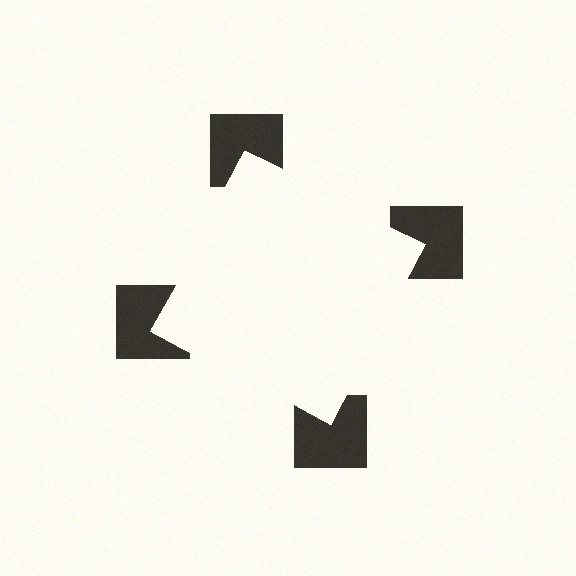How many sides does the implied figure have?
4 sides.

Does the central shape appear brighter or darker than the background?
It typically appears slightly brighter than the background, even though no actual brightness change is drawn.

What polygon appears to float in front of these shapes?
An illusory square — its edges are inferred from the aligned wedge cuts in the notched squares, not physically drawn.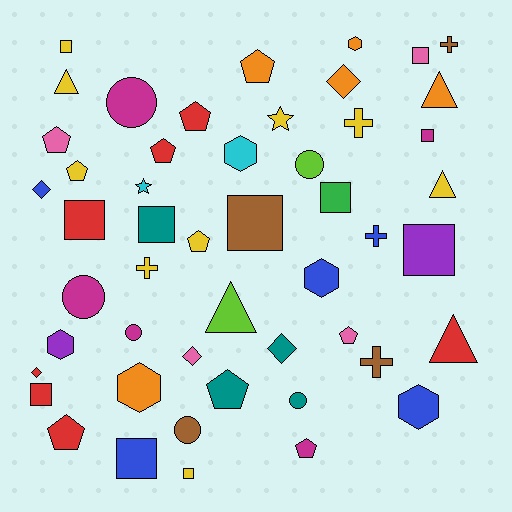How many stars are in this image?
There are 2 stars.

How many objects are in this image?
There are 50 objects.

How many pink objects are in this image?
There are 4 pink objects.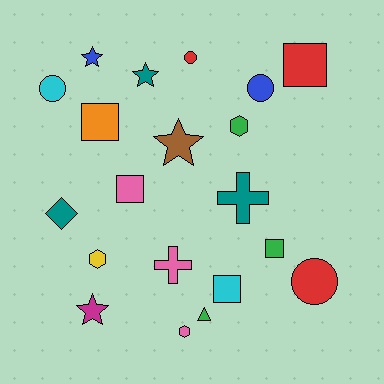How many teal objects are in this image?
There are 3 teal objects.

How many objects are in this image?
There are 20 objects.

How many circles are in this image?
There are 4 circles.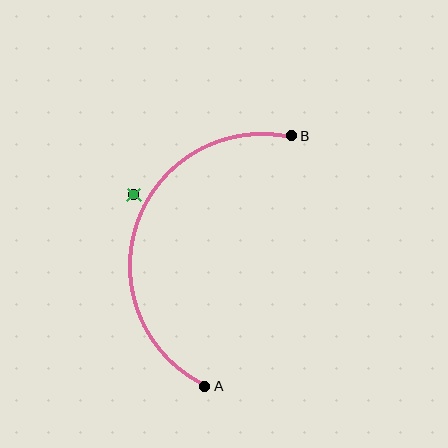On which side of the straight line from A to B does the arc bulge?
The arc bulges to the left of the straight line connecting A and B.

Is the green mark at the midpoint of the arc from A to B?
No — the green mark does not lie on the arc at all. It sits slightly outside the curve.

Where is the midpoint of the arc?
The arc midpoint is the point on the curve farthest from the straight line joining A and B. It sits to the left of that line.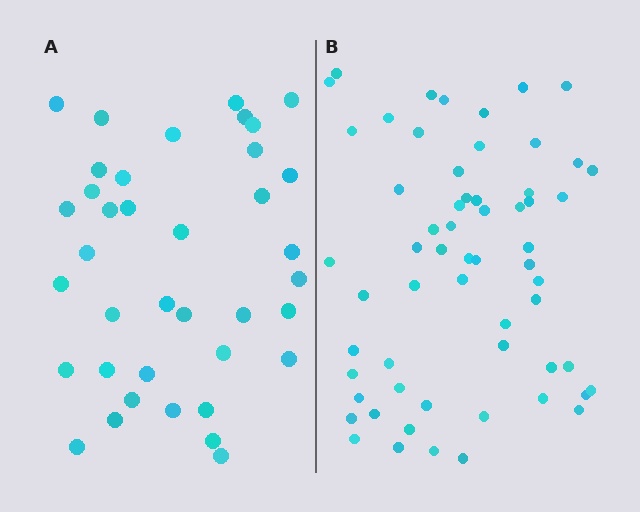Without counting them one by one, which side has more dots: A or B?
Region B (the right region) has more dots.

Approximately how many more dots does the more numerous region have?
Region B has approximately 20 more dots than region A.